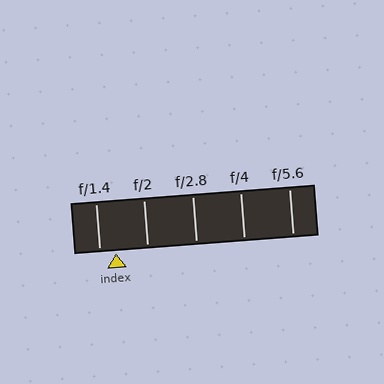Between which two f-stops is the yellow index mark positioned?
The index mark is between f/1.4 and f/2.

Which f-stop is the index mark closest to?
The index mark is closest to f/1.4.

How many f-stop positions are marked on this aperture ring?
There are 5 f-stop positions marked.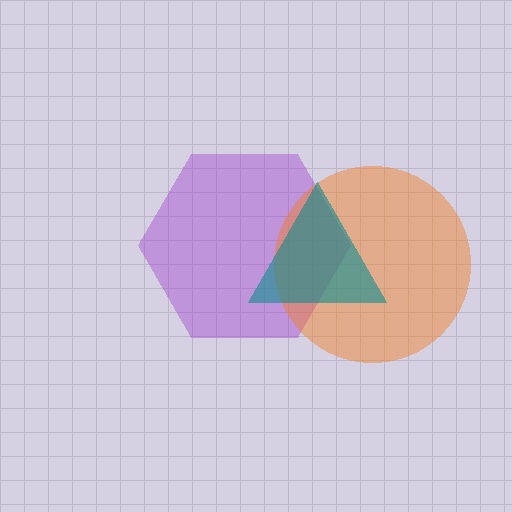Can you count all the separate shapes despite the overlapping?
Yes, there are 3 separate shapes.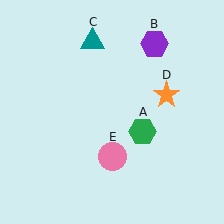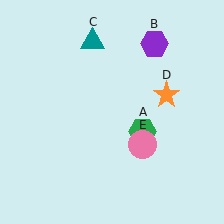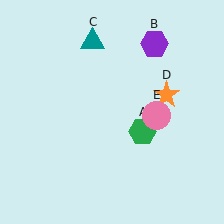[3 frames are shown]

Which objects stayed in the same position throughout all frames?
Green hexagon (object A) and purple hexagon (object B) and teal triangle (object C) and orange star (object D) remained stationary.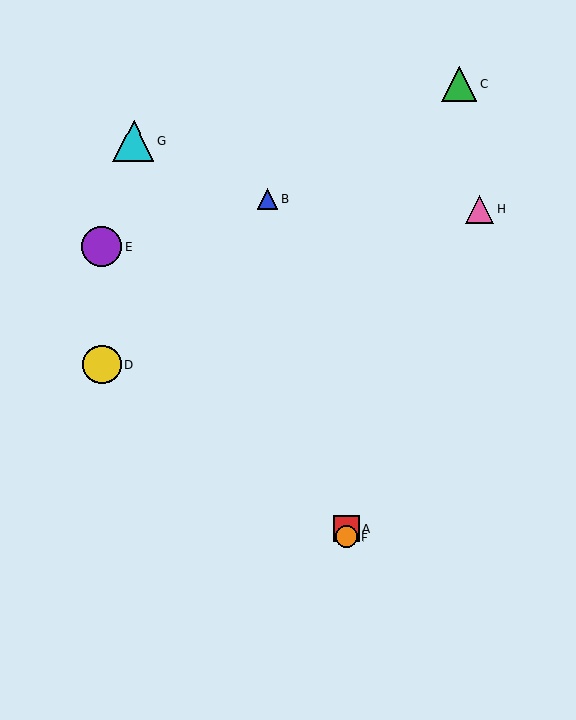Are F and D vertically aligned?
No, F is at x≈346 and D is at x≈102.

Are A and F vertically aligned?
Yes, both are at x≈346.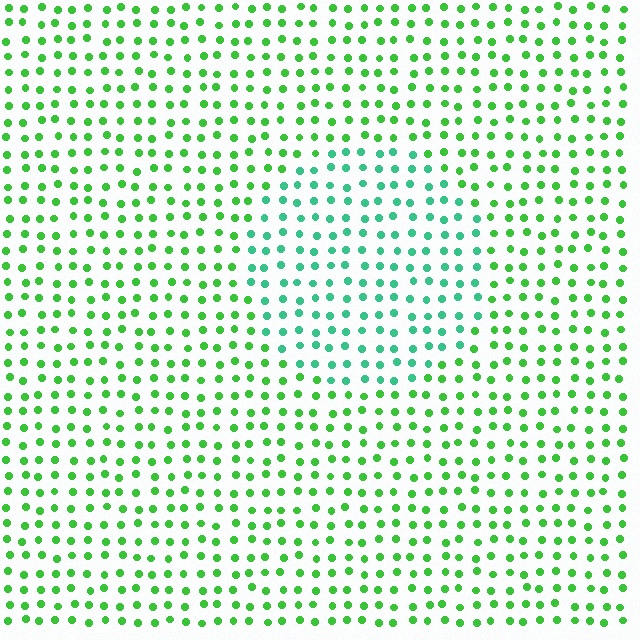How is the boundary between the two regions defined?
The boundary is defined purely by a slight shift in hue (about 36 degrees). Spacing, size, and orientation are identical on both sides.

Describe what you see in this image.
The image is filled with small green elements in a uniform arrangement. A circle-shaped region is visible where the elements are tinted to a slightly different hue, forming a subtle color boundary.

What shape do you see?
I see a circle.